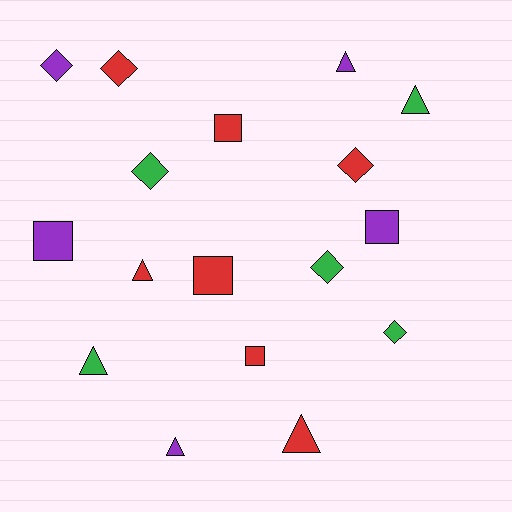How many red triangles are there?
There are 2 red triangles.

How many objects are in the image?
There are 17 objects.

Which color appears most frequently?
Red, with 7 objects.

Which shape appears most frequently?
Triangle, with 6 objects.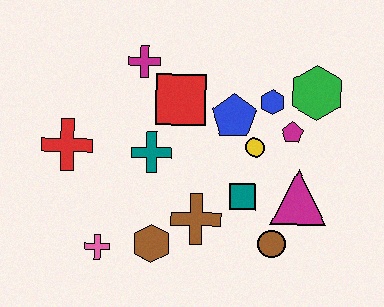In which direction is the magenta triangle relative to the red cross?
The magenta triangle is to the right of the red cross.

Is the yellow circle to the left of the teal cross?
No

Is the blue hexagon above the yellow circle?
Yes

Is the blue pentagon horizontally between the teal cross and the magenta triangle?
Yes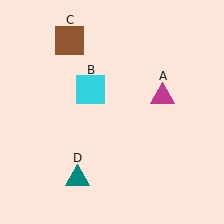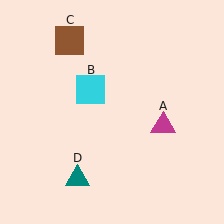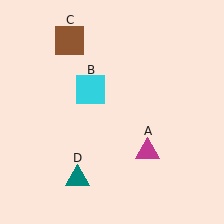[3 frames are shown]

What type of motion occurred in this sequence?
The magenta triangle (object A) rotated clockwise around the center of the scene.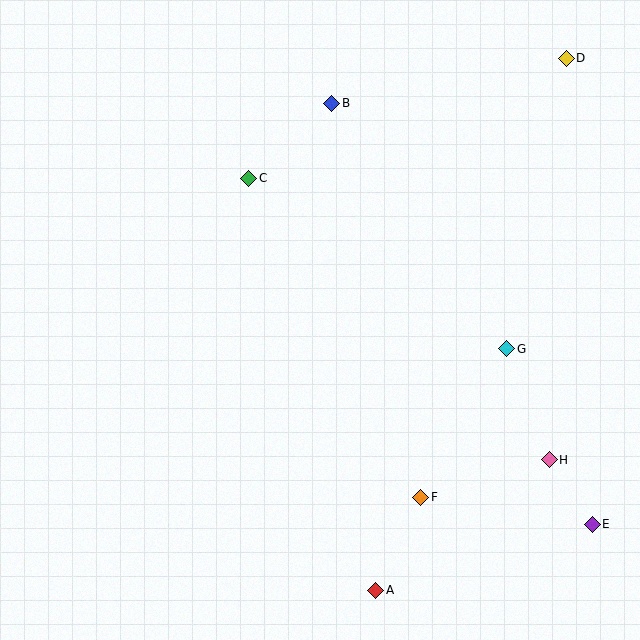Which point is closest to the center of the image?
Point C at (249, 178) is closest to the center.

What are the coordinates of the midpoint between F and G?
The midpoint between F and G is at (464, 423).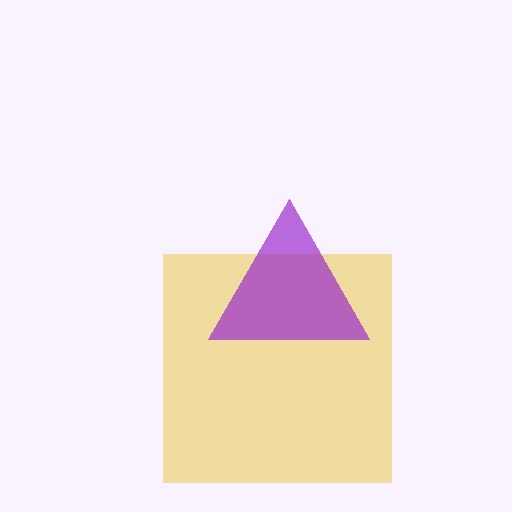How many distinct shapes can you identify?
There are 2 distinct shapes: a yellow square, a purple triangle.